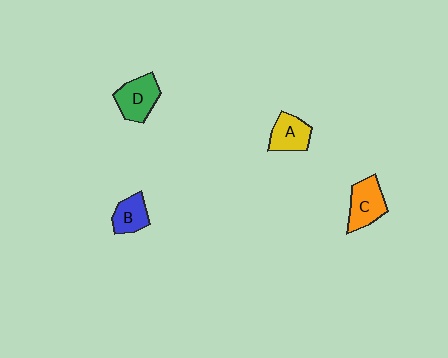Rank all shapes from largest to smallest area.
From largest to smallest: D (green), C (orange), A (yellow), B (blue).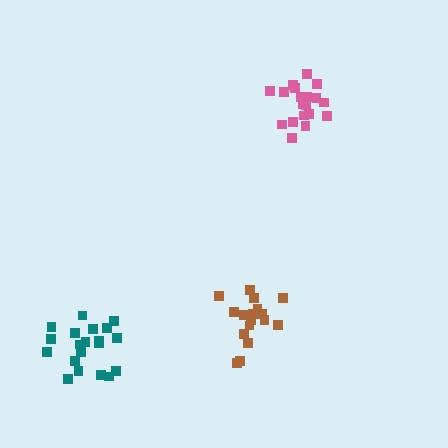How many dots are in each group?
Group 1: 17 dots, Group 2: 19 dots, Group 3: 20 dots (56 total).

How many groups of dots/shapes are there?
There are 3 groups.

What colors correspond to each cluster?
The clusters are colored: brown, pink, teal.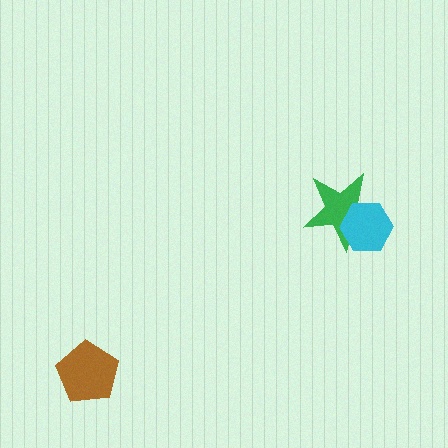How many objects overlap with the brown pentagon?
0 objects overlap with the brown pentagon.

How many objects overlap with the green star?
1 object overlaps with the green star.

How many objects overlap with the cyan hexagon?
1 object overlaps with the cyan hexagon.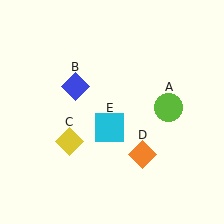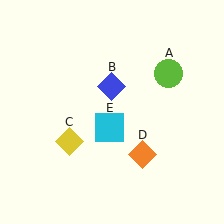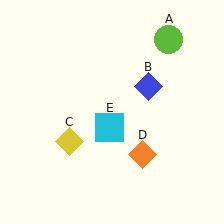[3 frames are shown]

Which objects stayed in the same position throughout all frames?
Yellow diamond (object C) and orange diamond (object D) and cyan square (object E) remained stationary.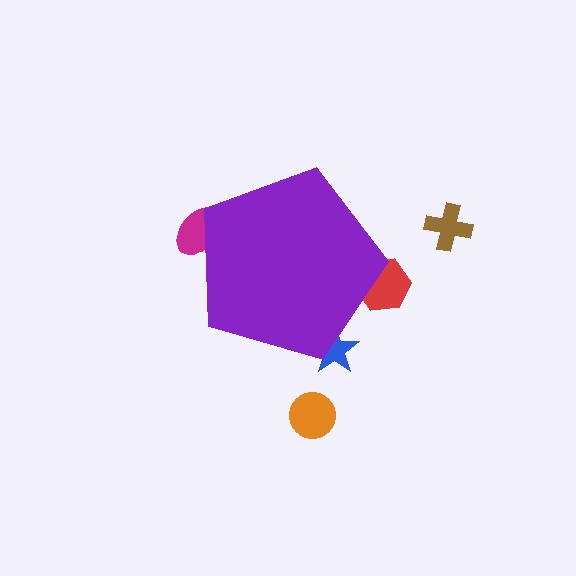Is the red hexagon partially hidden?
Yes, the red hexagon is partially hidden behind the purple pentagon.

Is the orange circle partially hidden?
No, the orange circle is fully visible.